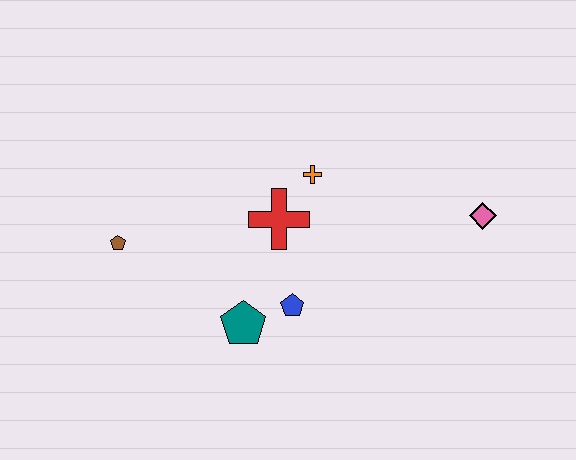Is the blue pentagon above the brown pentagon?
No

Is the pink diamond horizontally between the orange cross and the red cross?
No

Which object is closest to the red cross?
The orange cross is closest to the red cross.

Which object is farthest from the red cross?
The pink diamond is farthest from the red cross.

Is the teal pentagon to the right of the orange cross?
No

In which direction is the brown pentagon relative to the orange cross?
The brown pentagon is to the left of the orange cross.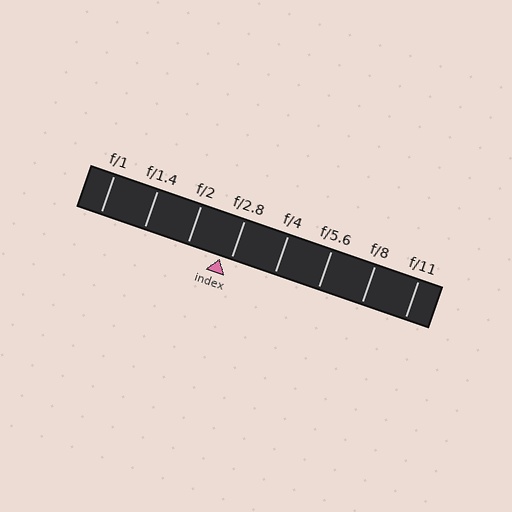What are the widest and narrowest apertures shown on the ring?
The widest aperture shown is f/1 and the narrowest is f/11.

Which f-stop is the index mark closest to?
The index mark is closest to f/2.8.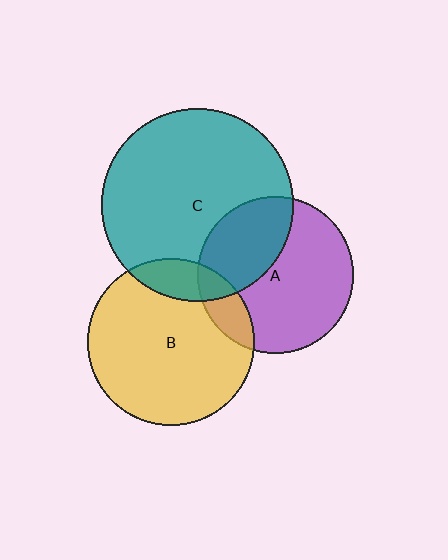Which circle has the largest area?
Circle C (teal).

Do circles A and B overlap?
Yes.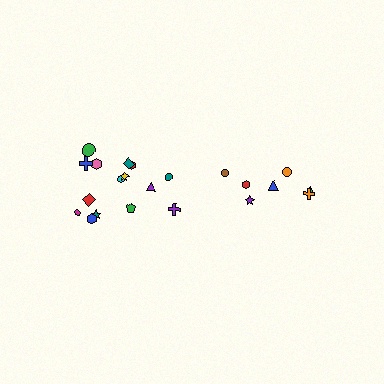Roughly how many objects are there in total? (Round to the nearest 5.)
Roughly 20 objects in total.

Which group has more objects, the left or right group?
The left group.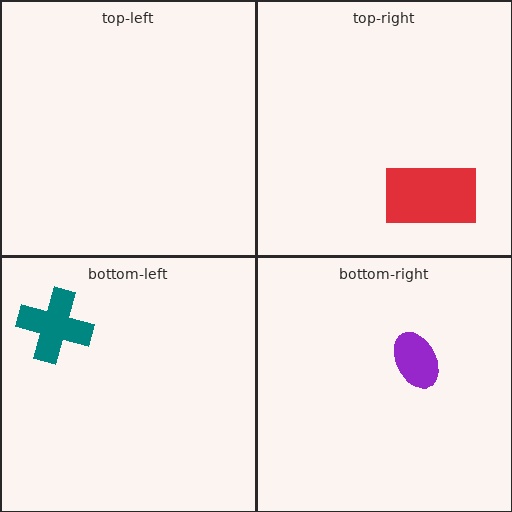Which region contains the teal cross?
The bottom-left region.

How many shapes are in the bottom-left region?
1.